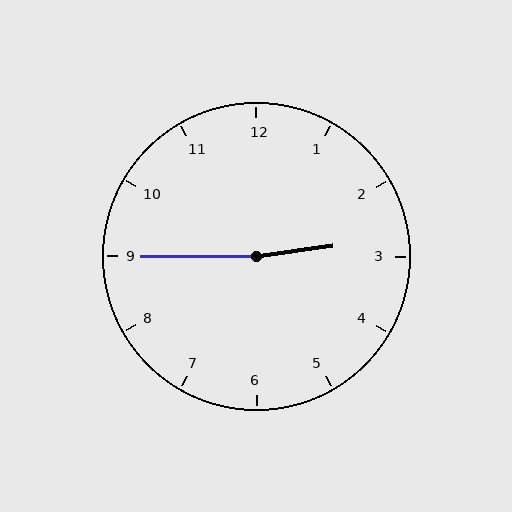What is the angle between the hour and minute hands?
Approximately 172 degrees.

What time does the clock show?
2:45.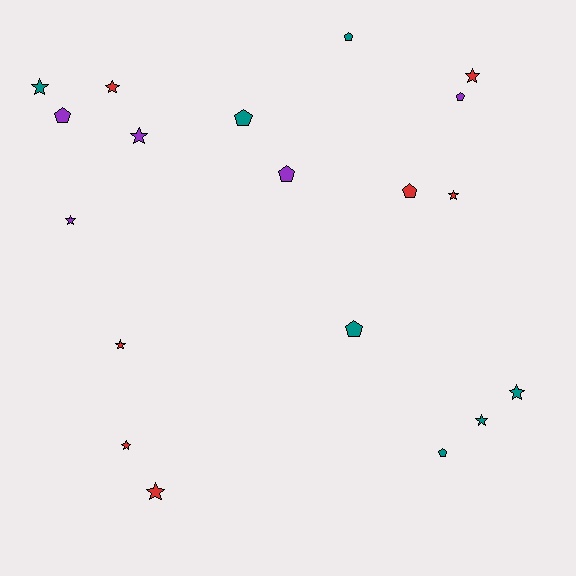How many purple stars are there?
There are 2 purple stars.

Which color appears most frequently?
Red, with 7 objects.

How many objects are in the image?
There are 19 objects.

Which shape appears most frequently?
Star, with 11 objects.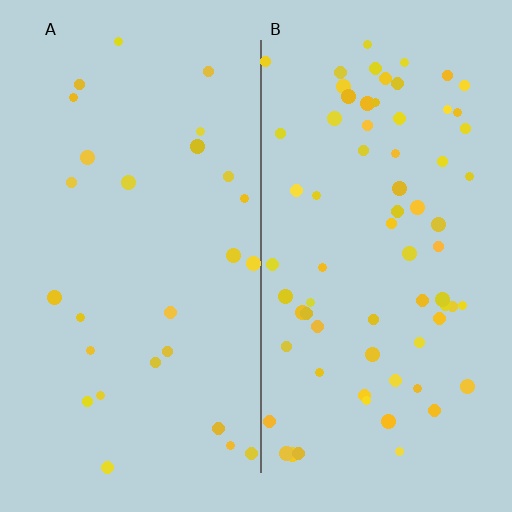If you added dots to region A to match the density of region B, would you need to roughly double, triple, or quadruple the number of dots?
Approximately triple.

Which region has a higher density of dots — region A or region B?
B (the right).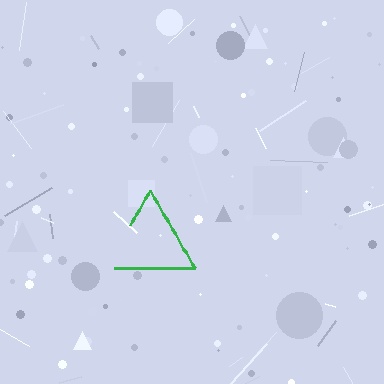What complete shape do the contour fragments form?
The contour fragments form a triangle.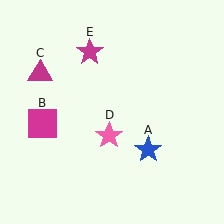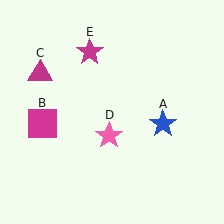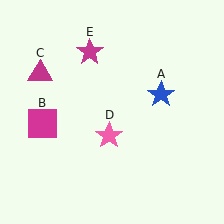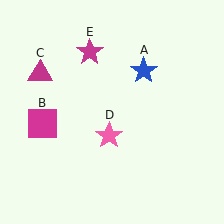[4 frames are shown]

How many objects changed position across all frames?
1 object changed position: blue star (object A).